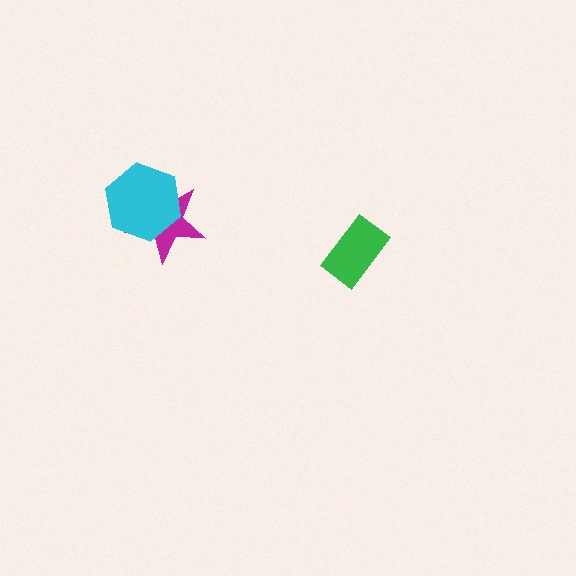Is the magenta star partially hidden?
Yes, it is partially covered by another shape.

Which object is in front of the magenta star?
The cyan hexagon is in front of the magenta star.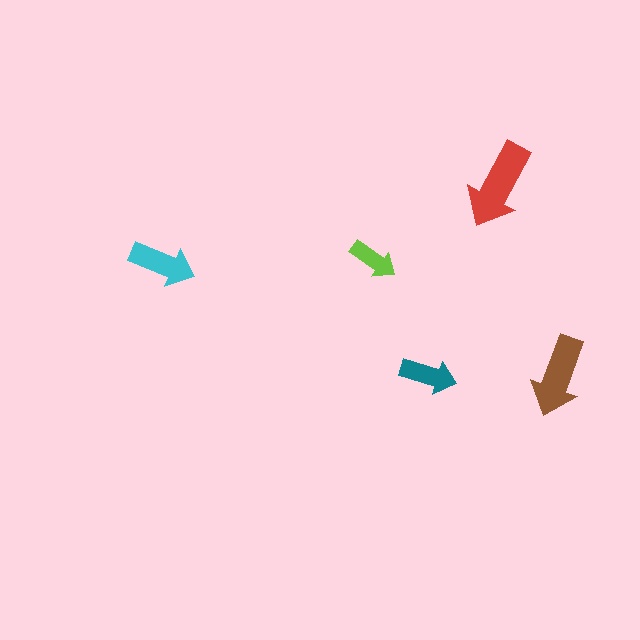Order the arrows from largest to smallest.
the red one, the brown one, the cyan one, the teal one, the lime one.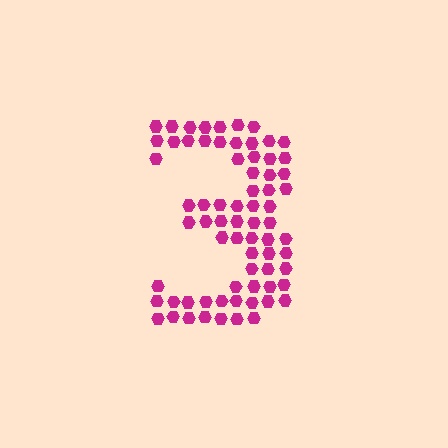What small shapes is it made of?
It is made of small hexagons.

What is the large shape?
The large shape is the digit 3.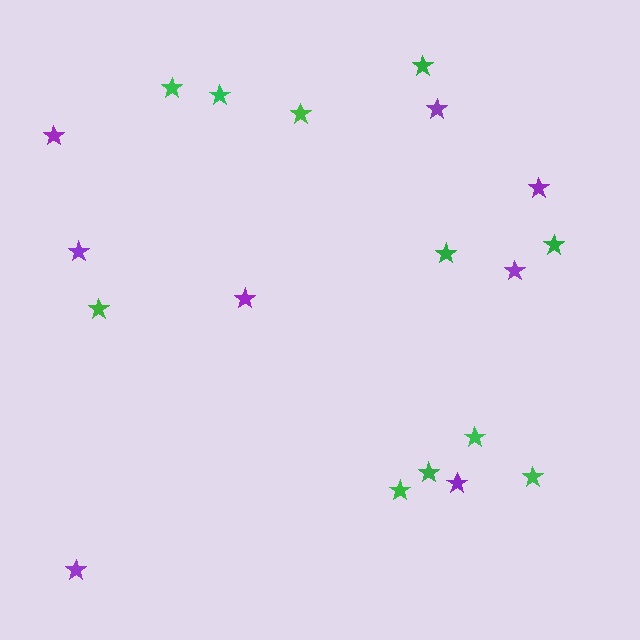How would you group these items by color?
There are 2 groups: one group of purple stars (8) and one group of green stars (11).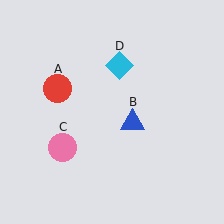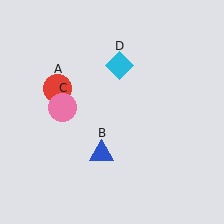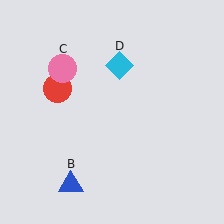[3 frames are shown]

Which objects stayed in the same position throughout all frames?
Red circle (object A) and cyan diamond (object D) remained stationary.